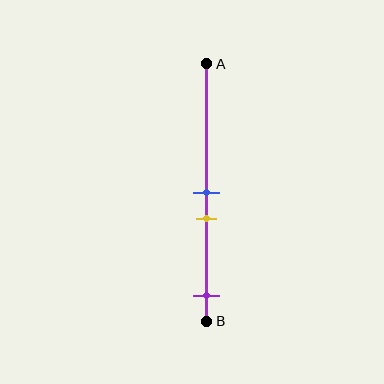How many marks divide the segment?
There are 3 marks dividing the segment.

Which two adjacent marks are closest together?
The blue and yellow marks are the closest adjacent pair.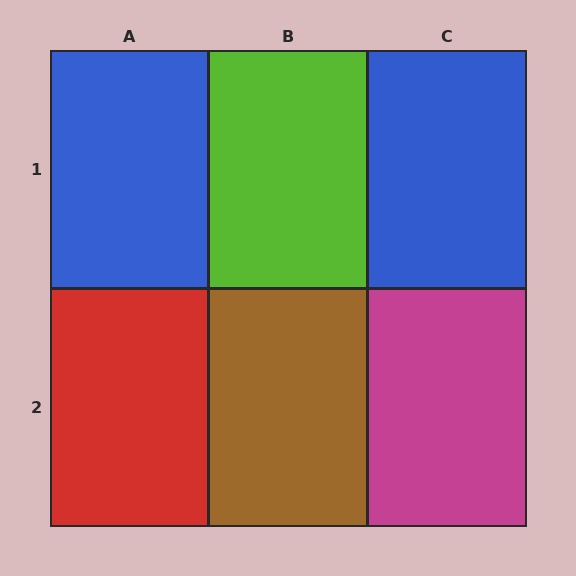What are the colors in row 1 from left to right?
Blue, lime, blue.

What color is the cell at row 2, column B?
Brown.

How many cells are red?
1 cell is red.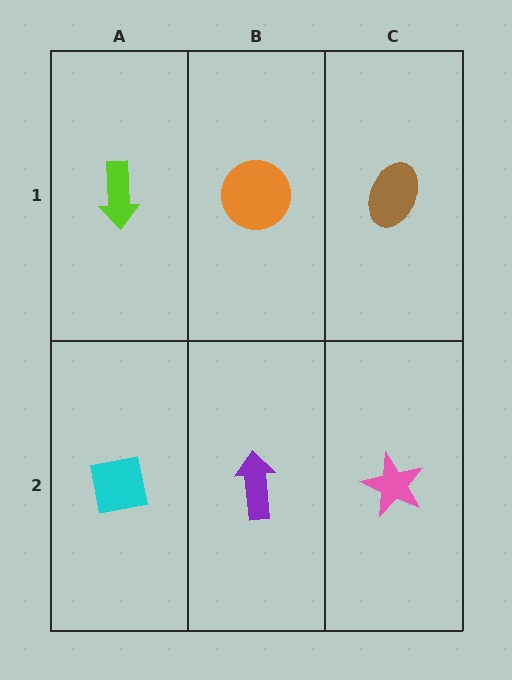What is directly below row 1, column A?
A cyan square.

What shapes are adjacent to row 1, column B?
A purple arrow (row 2, column B), a lime arrow (row 1, column A), a brown ellipse (row 1, column C).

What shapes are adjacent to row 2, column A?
A lime arrow (row 1, column A), a purple arrow (row 2, column B).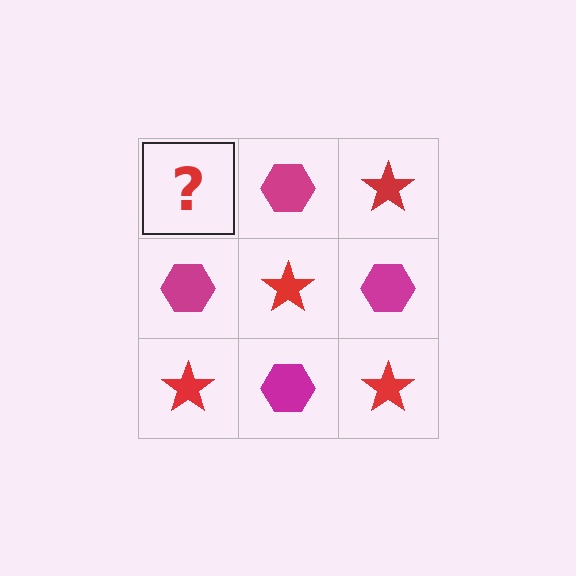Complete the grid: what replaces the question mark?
The question mark should be replaced with a red star.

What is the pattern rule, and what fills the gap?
The rule is that it alternates red star and magenta hexagon in a checkerboard pattern. The gap should be filled with a red star.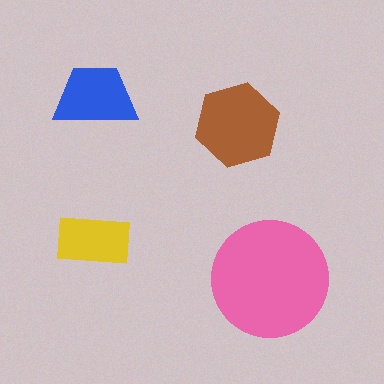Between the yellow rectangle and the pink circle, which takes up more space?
The pink circle.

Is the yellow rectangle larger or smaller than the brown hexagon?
Smaller.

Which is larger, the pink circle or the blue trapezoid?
The pink circle.